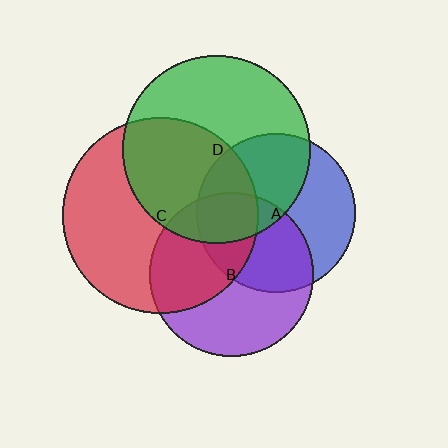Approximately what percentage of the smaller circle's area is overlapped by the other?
Approximately 45%.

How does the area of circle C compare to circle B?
Approximately 1.4 times.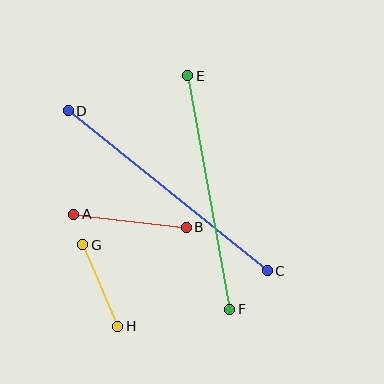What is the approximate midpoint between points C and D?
The midpoint is at approximately (168, 191) pixels.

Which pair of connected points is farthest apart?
Points C and D are farthest apart.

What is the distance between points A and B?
The distance is approximately 113 pixels.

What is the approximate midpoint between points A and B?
The midpoint is at approximately (130, 221) pixels.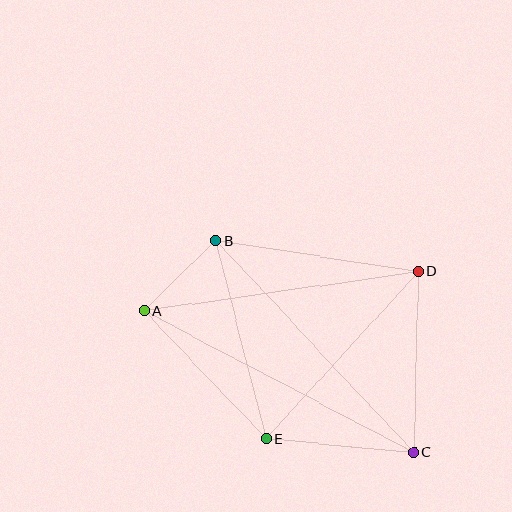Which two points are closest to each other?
Points A and B are closest to each other.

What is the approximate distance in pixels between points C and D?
The distance between C and D is approximately 181 pixels.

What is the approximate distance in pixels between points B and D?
The distance between B and D is approximately 205 pixels.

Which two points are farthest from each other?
Points A and C are farthest from each other.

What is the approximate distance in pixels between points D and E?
The distance between D and E is approximately 227 pixels.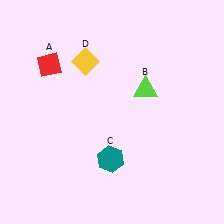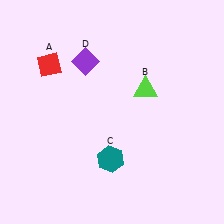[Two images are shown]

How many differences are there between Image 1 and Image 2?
There is 1 difference between the two images.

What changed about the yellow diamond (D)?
In Image 1, D is yellow. In Image 2, it changed to purple.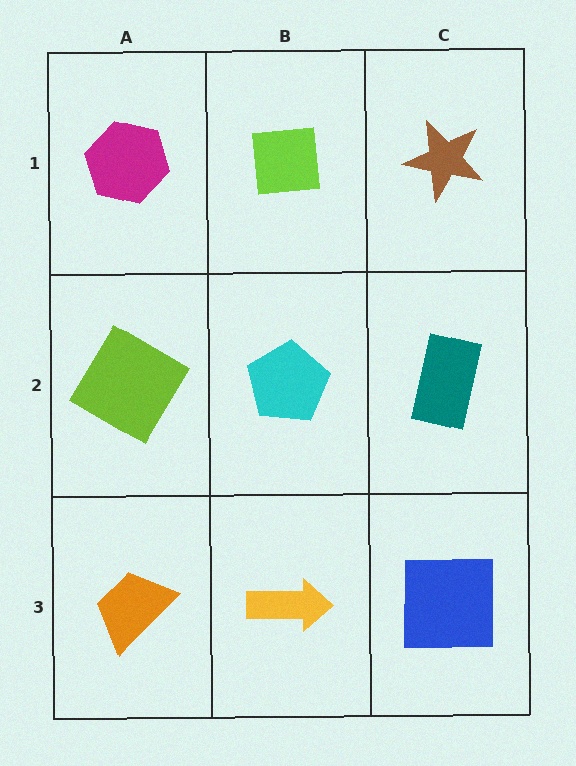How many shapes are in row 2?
3 shapes.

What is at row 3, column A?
An orange trapezoid.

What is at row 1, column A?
A magenta hexagon.